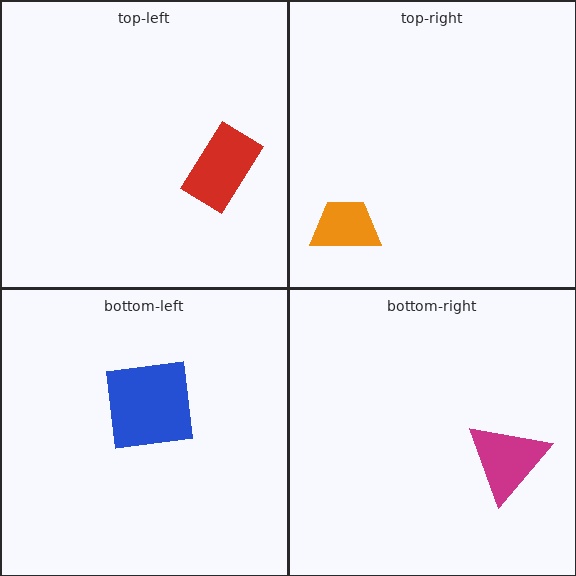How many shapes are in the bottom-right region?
1.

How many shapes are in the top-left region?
1.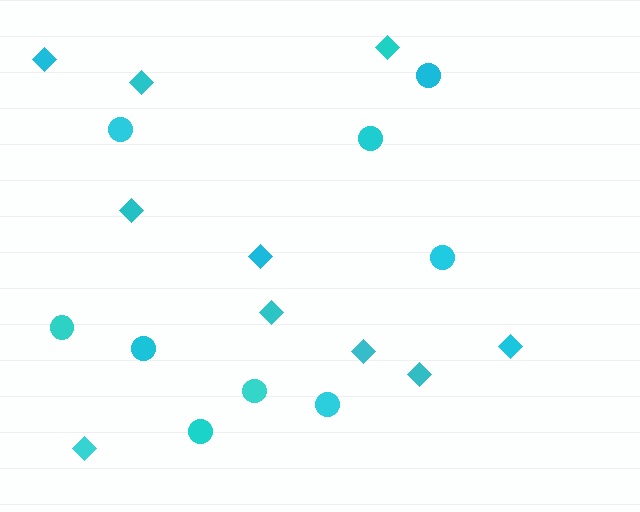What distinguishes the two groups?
There are 2 groups: one group of diamonds (10) and one group of circles (9).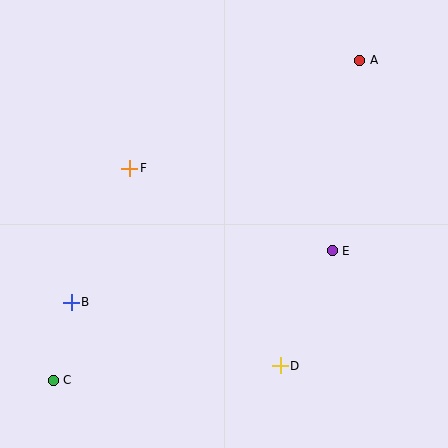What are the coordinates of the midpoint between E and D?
The midpoint between E and D is at (306, 308).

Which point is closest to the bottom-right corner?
Point D is closest to the bottom-right corner.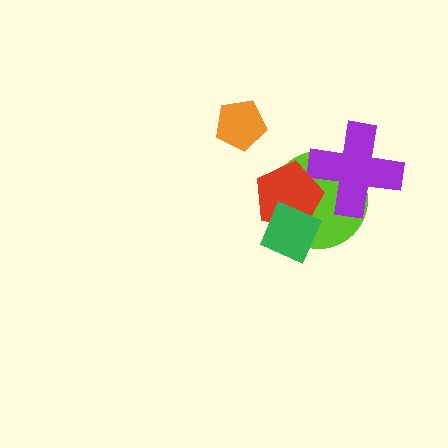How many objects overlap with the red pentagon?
3 objects overlap with the red pentagon.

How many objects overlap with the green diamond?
2 objects overlap with the green diamond.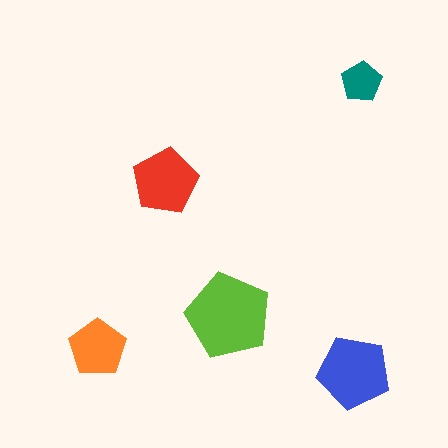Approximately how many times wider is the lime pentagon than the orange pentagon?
About 1.5 times wider.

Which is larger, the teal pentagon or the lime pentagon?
The lime one.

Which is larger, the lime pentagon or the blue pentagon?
The lime one.